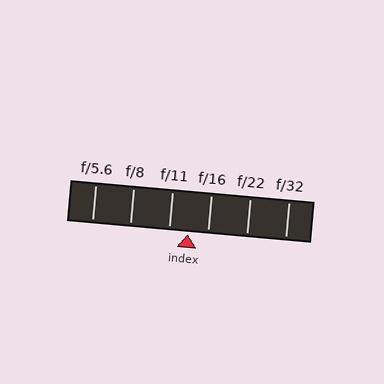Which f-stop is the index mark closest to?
The index mark is closest to f/11.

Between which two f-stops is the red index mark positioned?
The index mark is between f/11 and f/16.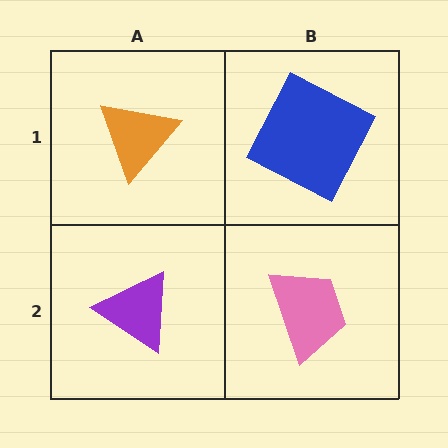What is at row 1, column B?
A blue square.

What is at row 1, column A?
An orange triangle.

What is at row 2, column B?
A pink trapezoid.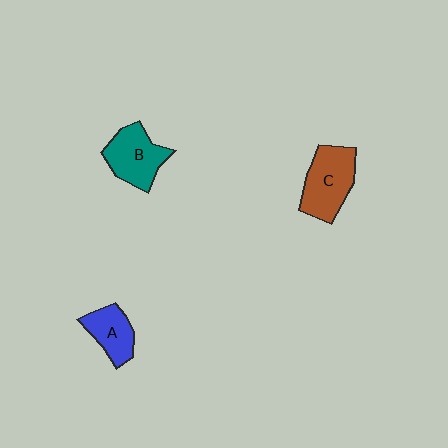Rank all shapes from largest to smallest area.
From largest to smallest: C (brown), B (teal), A (blue).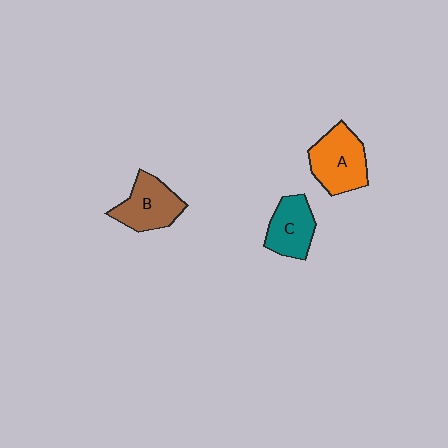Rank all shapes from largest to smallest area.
From largest to smallest: A (orange), B (brown), C (teal).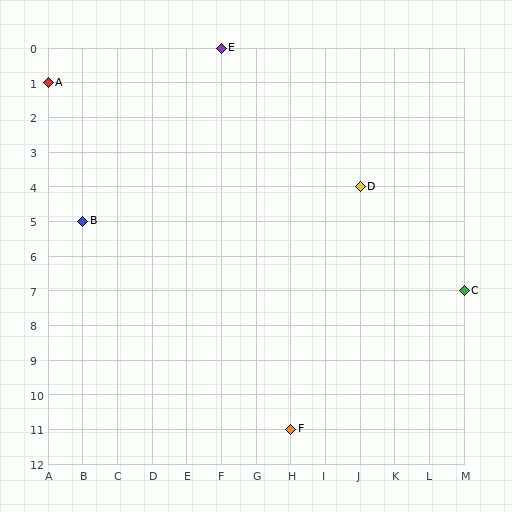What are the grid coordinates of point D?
Point D is at grid coordinates (J, 4).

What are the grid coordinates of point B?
Point B is at grid coordinates (B, 5).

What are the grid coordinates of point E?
Point E is at grid coordinates (F, 0).